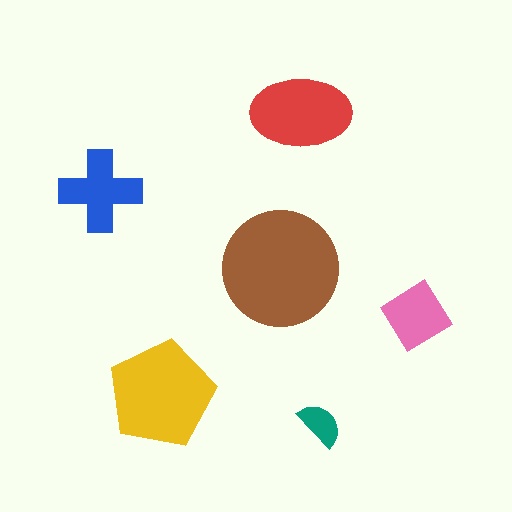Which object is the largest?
The brown circle.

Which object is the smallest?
The teal semicircle.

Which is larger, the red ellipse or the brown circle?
The brown circle.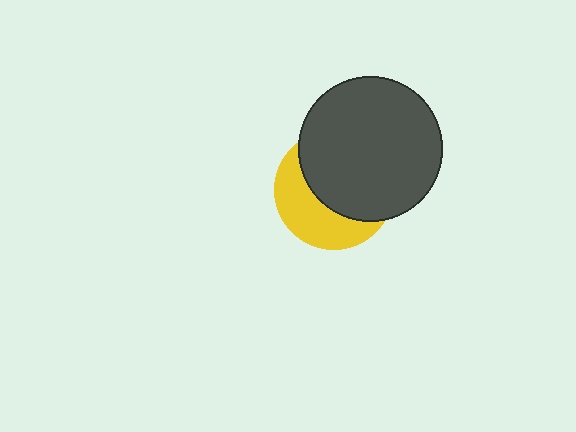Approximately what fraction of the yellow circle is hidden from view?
Roughly 59% of the yellow circle is hidden behind the dark gray circle.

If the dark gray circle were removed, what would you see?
You would see the complete yellow circle.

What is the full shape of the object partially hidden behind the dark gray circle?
The partially hidden object is a yellow circle.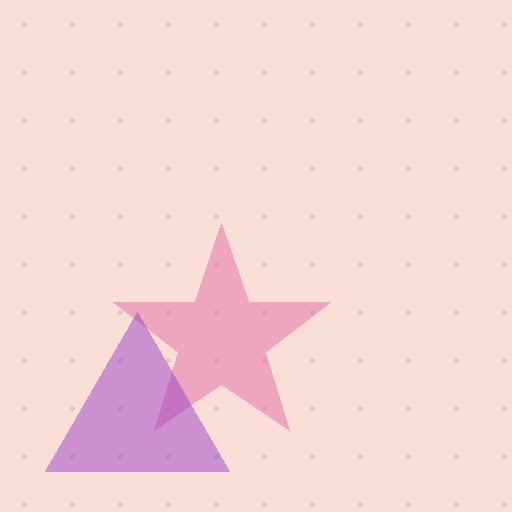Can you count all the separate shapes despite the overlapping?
Yes, there are 2 separate shapes.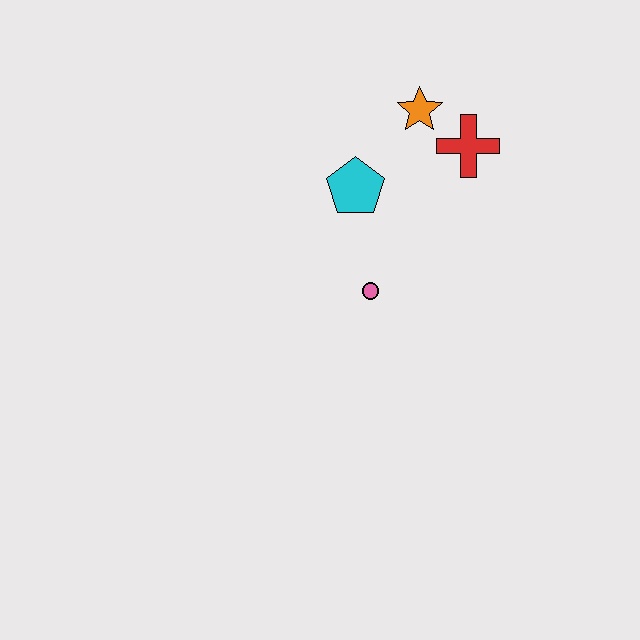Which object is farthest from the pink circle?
The orange star is farthest from the pink circle.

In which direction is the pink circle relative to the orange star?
The pink circle is below the orange star.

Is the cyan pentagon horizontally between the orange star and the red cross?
No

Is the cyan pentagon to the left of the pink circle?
Yes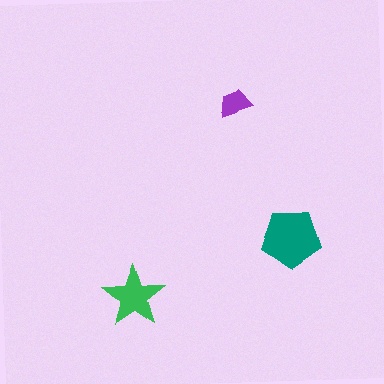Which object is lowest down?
The green star is bottommost.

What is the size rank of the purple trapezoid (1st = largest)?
3rd.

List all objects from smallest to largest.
The purple trapezoid, the green star, the teal pentagon.